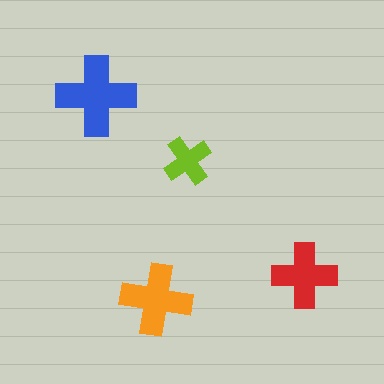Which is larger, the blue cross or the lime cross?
The blue one.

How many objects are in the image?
There are 4 objects in the image.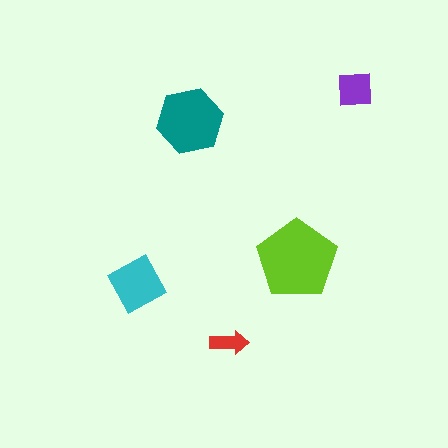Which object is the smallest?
The red arrow.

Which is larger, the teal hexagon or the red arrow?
The teal hexagon.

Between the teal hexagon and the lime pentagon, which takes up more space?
The lime pentagon.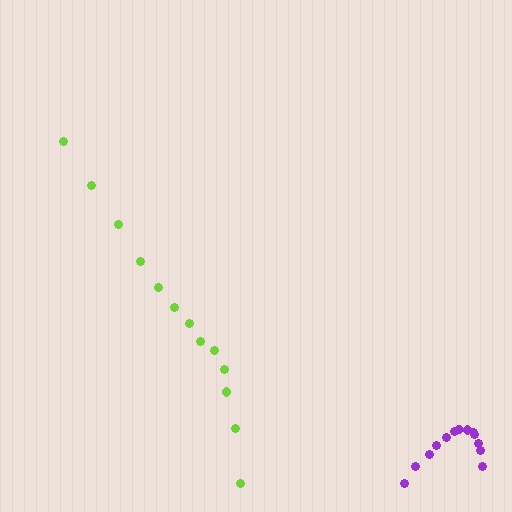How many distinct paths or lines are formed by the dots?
There are 2 distinct paths.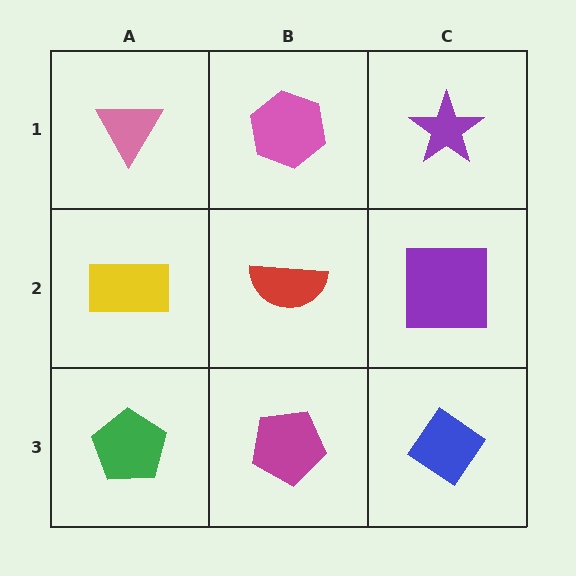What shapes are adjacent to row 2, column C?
A purple star (row 1, column C), a blue diamond (row 3, column C), a red semicircle (row 2, column B).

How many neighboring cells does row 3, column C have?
2.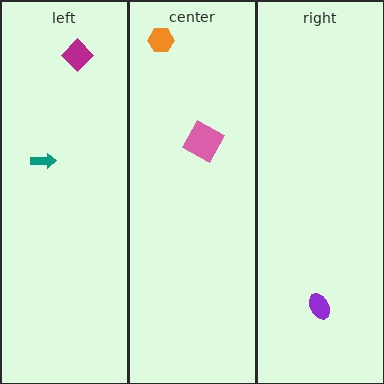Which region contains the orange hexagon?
The center region.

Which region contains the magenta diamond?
The left region.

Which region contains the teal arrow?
The left region.